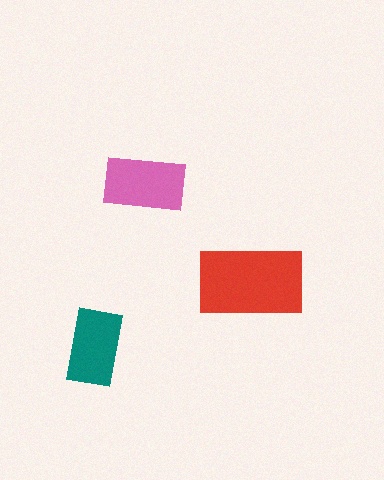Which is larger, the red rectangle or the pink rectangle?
The red one.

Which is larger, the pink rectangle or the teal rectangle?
The pink one.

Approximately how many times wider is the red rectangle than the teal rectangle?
About 1.5 times wider.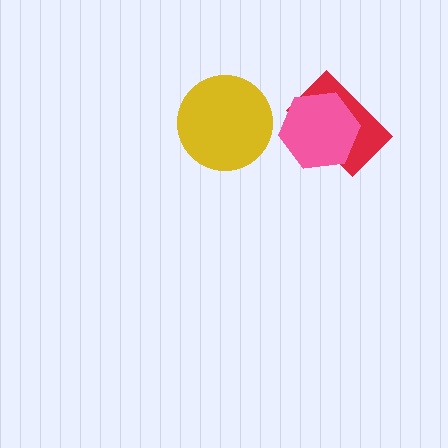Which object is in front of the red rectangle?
The pink hexagon is in front of the red rectangle.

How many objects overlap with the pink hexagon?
1 object overlaps with the pink hexagon.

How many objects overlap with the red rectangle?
1 object overlaps with the red rectangle.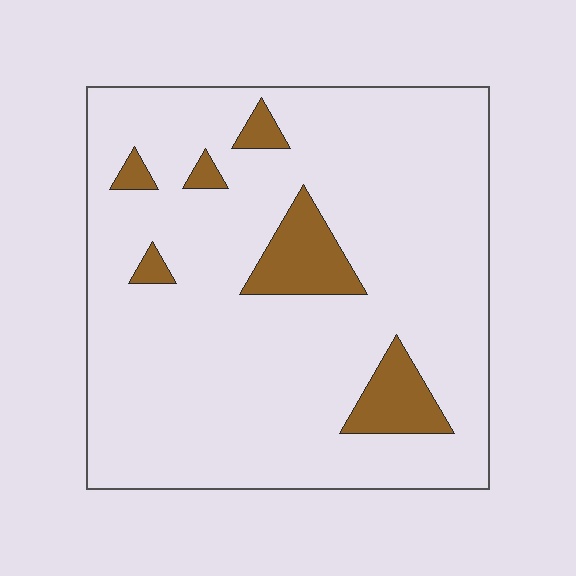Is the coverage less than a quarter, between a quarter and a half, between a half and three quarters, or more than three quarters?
Less than a quarter.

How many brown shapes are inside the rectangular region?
6.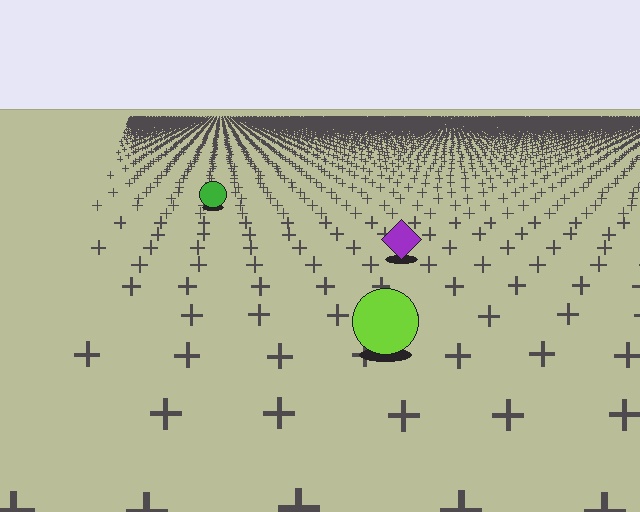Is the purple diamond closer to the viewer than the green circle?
Yes. The purple diamond is closer — you can tell from the texture gradient: the ground texture is coarser near it.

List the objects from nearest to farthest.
From nearest to farthest: the lime circle, the purple diamond, the green circle.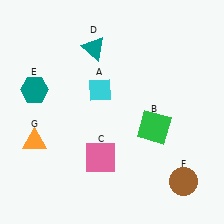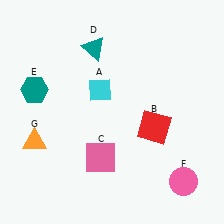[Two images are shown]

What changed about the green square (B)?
In Image 1, B is green. In Image 2, it changed to red.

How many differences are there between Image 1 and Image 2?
There are 2 differences between the two images.